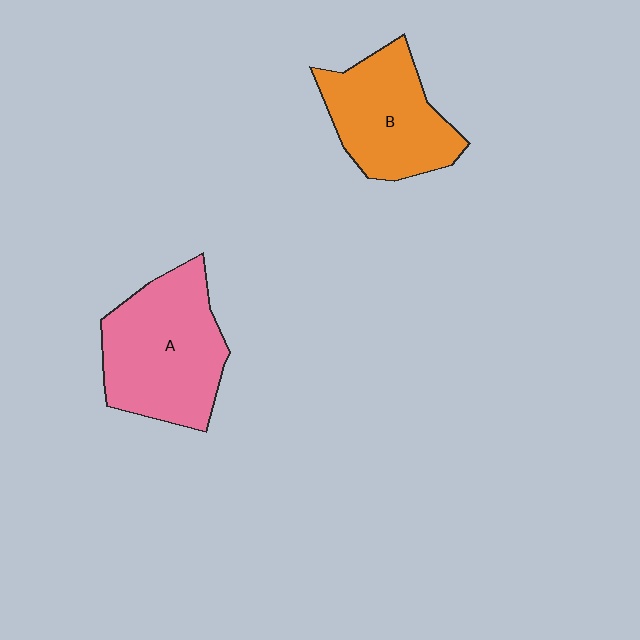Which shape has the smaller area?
Shape B (orange).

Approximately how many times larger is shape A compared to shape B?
Approximately 1.2 times.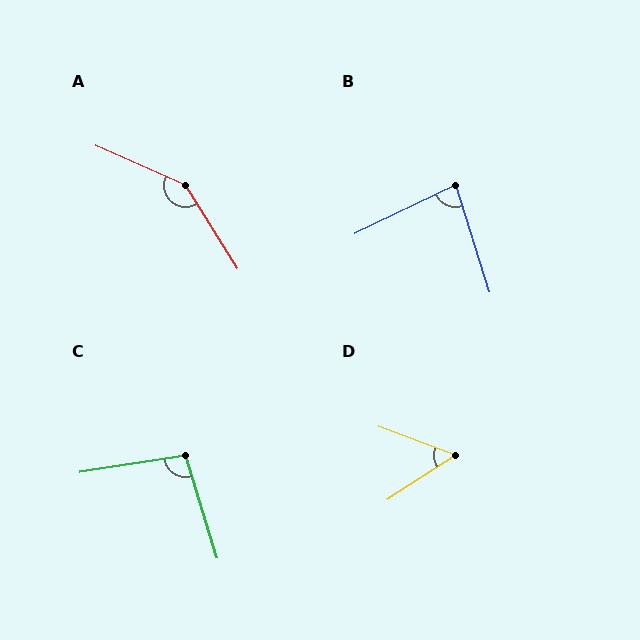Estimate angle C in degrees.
Approximately 98 degrees.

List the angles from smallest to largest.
D (53°), B (82°), C (98°), A (146°).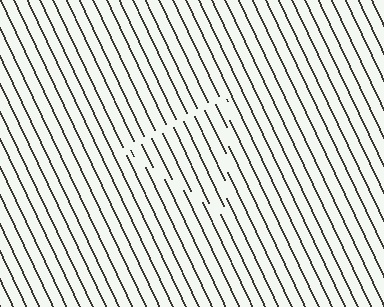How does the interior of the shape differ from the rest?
The interior of the shape contains the same grating, shifted by half a period — the contour is defined by the phase discontinuity where line-ends from the inner and outer gratings abut.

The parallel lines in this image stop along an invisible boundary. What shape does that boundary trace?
An illusory triangle. The interior of the shape contains the same grating, shifted by half a period — the contour is defined by the phase discontinuity where line-ends from the inner and outer gratings abut.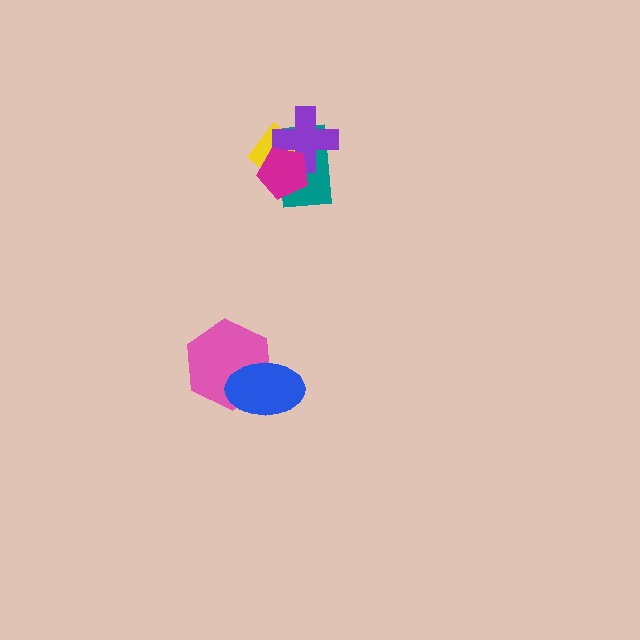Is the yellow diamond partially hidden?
Yes, it is partially covered by another shape.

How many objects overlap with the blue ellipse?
1 object overlaps with the blue ellipse.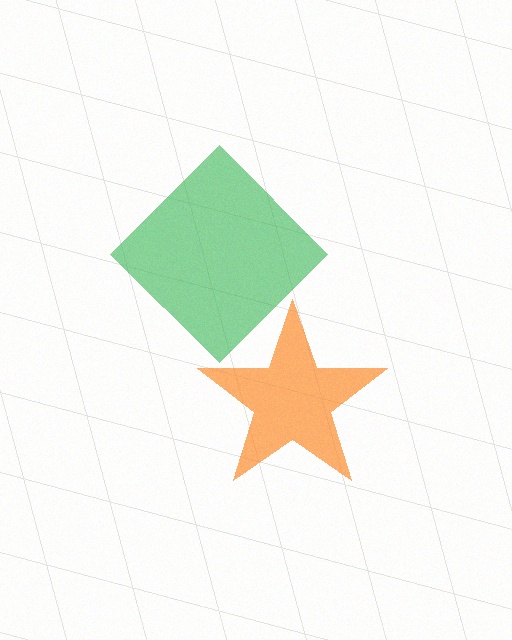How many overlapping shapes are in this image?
There are 2 overlapping shapes in the image.